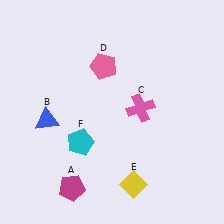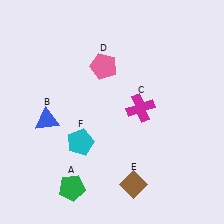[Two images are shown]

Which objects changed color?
A changed from magenta to green. C changed from pink to magenta. E changed from yellow to brown.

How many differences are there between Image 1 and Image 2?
There are 3 differences between the two images.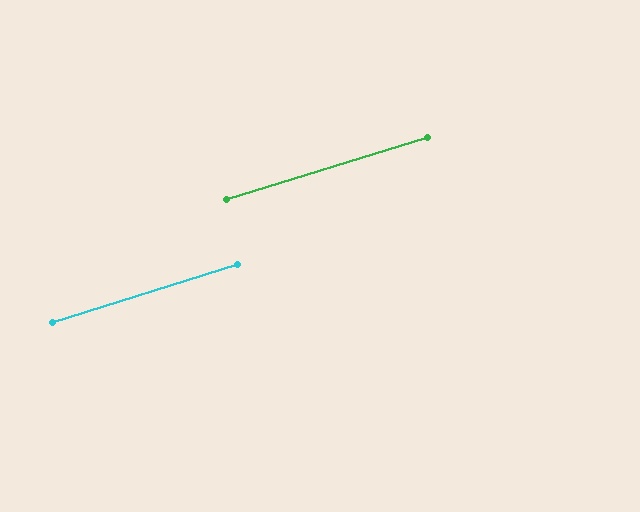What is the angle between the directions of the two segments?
Approximately 0 degrees.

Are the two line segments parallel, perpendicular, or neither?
Parallel — their directions differ by only 0.1°.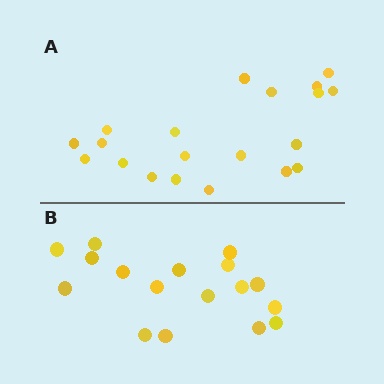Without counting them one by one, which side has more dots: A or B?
Region A (the top region) has more dots.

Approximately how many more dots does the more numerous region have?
Region A has just a few more — roughly 2 or 3 more dots than region B.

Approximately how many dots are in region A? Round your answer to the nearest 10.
About 20 dots.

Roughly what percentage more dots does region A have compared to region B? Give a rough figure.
About 20% more.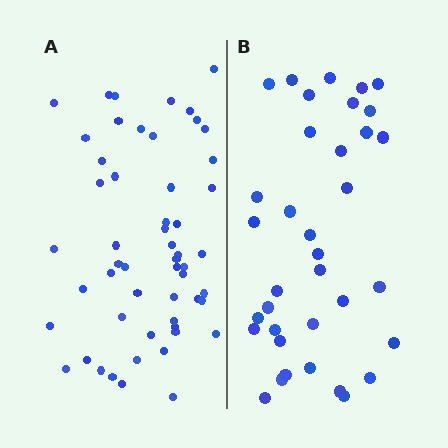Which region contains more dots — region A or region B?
Region A (the left region) has more dots.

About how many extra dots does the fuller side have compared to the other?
Region A has approximately 20 more dots than region B.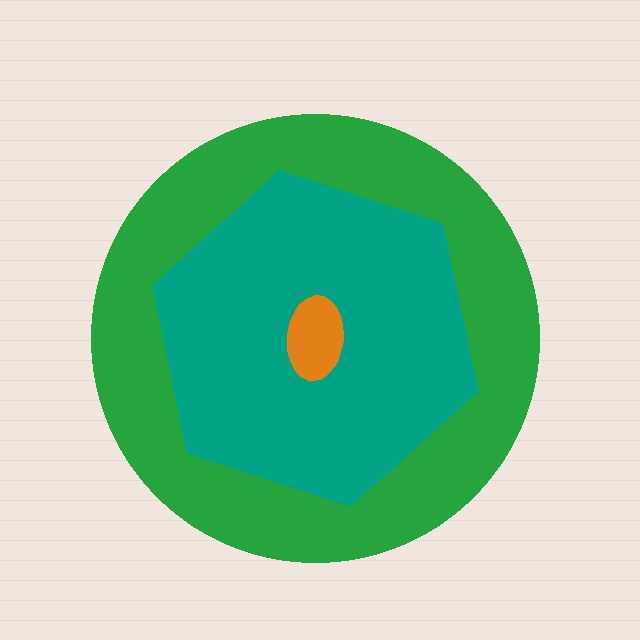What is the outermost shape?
The green circle.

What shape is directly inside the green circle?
The teal hexagon.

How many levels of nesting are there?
3.